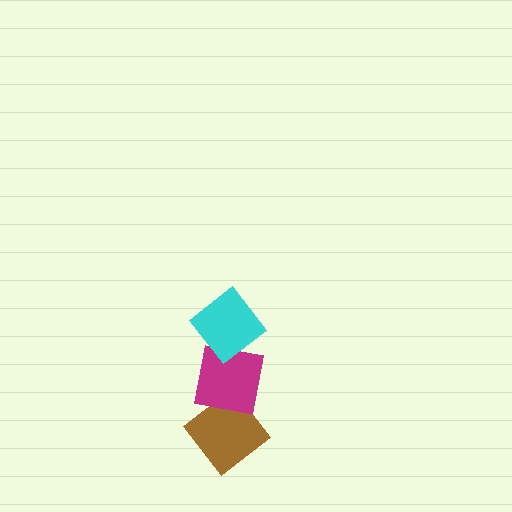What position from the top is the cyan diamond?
The cyan diamond is 1st from the top.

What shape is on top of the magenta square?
The cyan diamond is on top of the magenta square.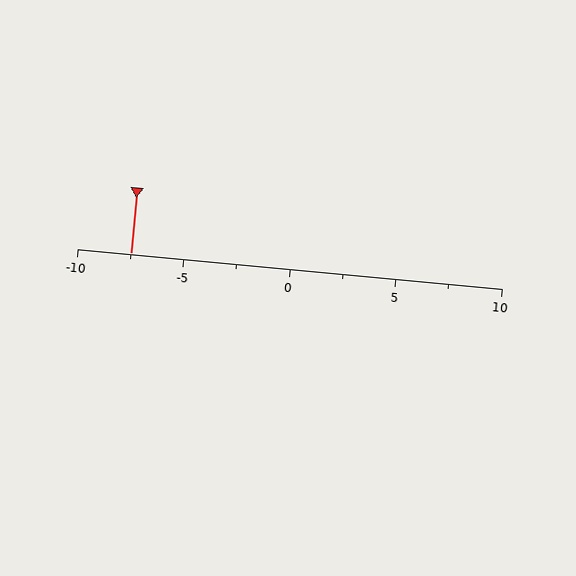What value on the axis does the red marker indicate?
The marker indicates approximately -7.5.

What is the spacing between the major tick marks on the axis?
The major ticks are spaced 5 apart.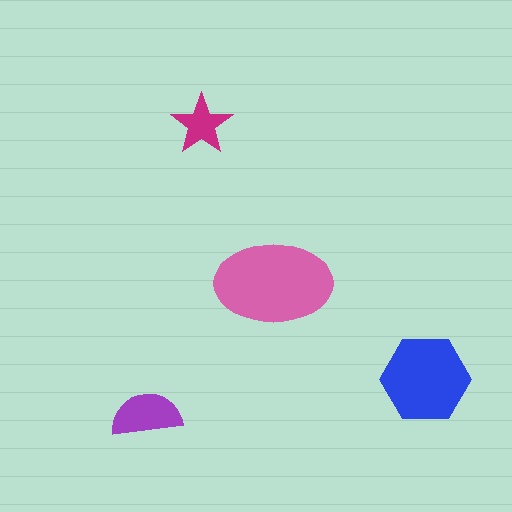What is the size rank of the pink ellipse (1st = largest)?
1st.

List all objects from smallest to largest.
The magenta star, the purple semicircle, the blue hexagon, the pink ellipse.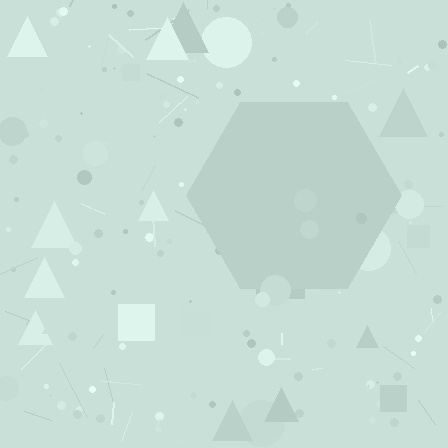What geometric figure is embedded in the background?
A hexagon is embedded in the background.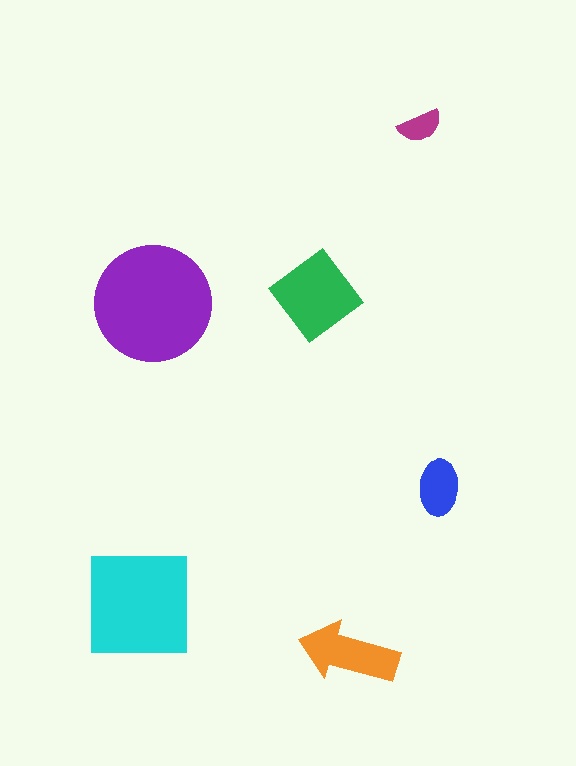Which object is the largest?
The purple circle.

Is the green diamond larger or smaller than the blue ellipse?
Larger.